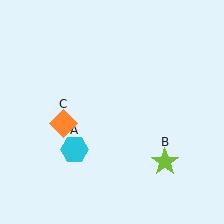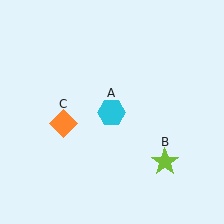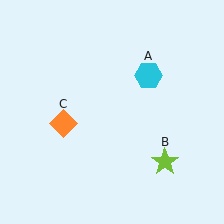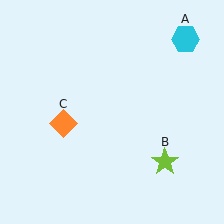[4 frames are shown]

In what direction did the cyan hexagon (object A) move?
The cyan hexagon (object A) moved up and to the right.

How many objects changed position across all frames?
1 object changed position: cyan hexagon (object A).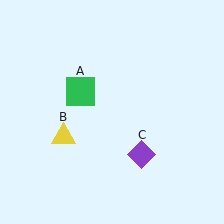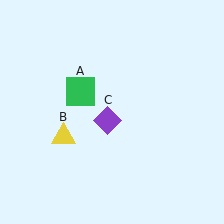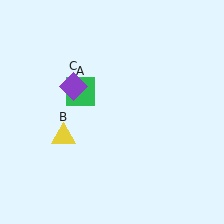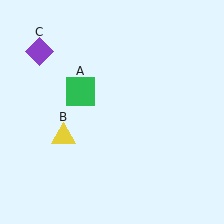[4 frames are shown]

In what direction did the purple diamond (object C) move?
The purple diamond (object C) moved up and to the left.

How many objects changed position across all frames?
1 object changed position: purple diamond (object C).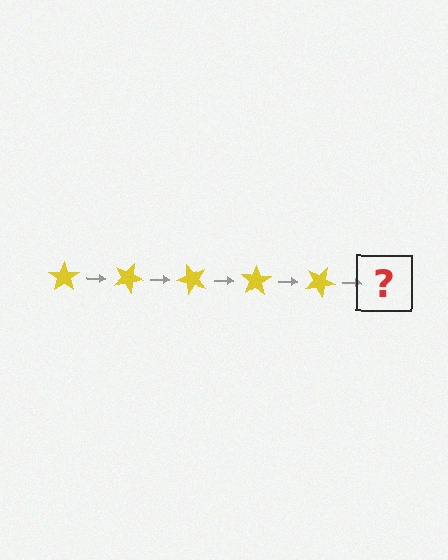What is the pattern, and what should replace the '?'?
The pattern is that the star rotates 25 degrees each step. The '?' should be a yellow star rotated 125 degrees.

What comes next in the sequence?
The next element should be a yellow star rotated 125 degrees.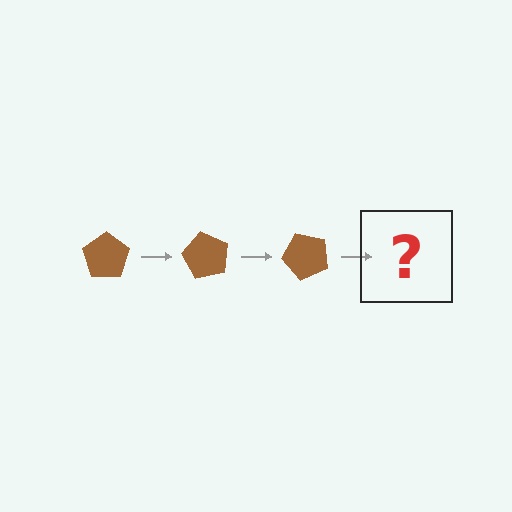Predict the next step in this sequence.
The next step is a brown pentagon rotated 180 degrees.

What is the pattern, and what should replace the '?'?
The pattern is that the pentagon rotates 60 degrees each step. The '?' should be a brown pentagon rotated 180 degrees.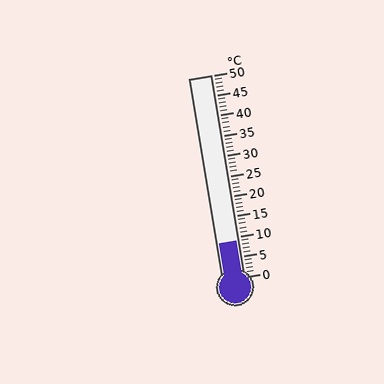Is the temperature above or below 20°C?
The temperature is below 20°C.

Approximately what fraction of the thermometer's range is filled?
The thermometer is filled to approximately 20% of its range.